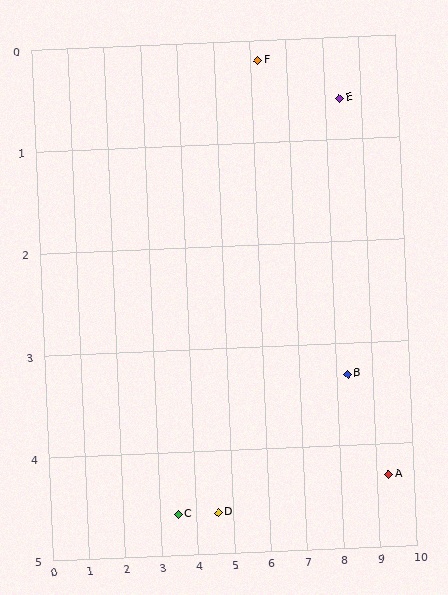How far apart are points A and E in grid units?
Points A and E are about 3.8 grid units apart.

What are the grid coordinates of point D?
Point D is at approximately (4.6, 4.6).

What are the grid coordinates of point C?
Point C is at approximately (3.5, 4.6).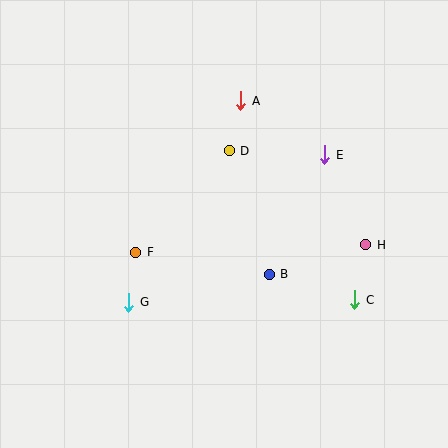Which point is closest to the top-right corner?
Point E is closest to the top-right corner.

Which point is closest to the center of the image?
Point B at (269, 274) is closest to the center.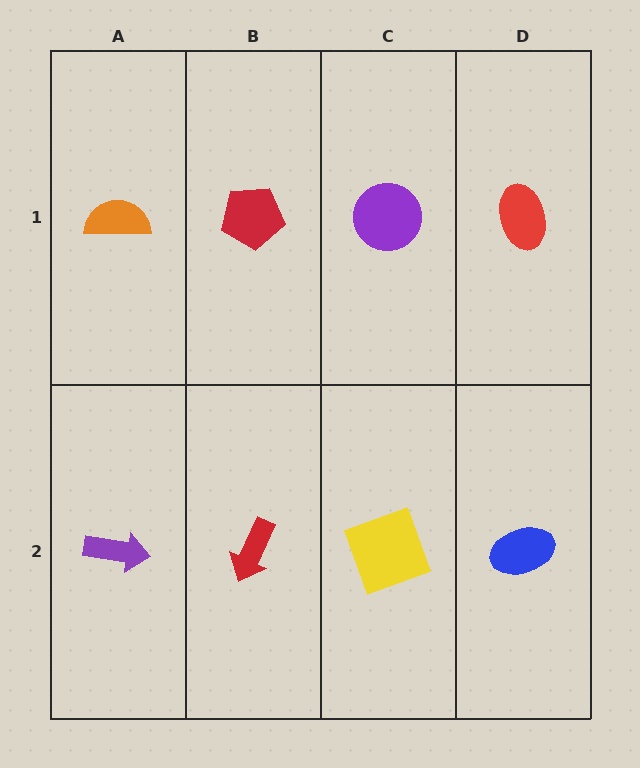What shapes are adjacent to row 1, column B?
A red arrow (row 2, column B), an orange semicircle (row 1, column A), a purple circle (row 1, column C).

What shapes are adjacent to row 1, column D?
A blue ellipse (row 2, column D), a purple circle (row 1, column C).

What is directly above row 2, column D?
A red ellipse.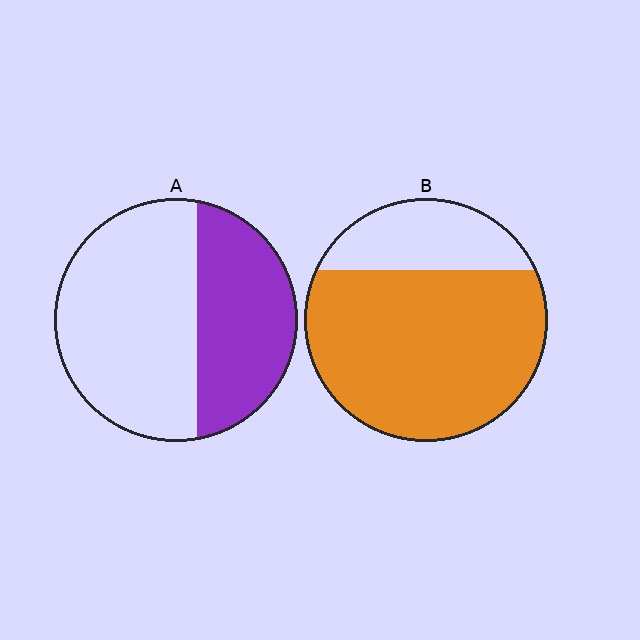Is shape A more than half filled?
No.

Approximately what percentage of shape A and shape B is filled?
A is approximately 40% and B is approximately 75%.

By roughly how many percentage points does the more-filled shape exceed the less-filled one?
By roughly 35 percentage points (B over A).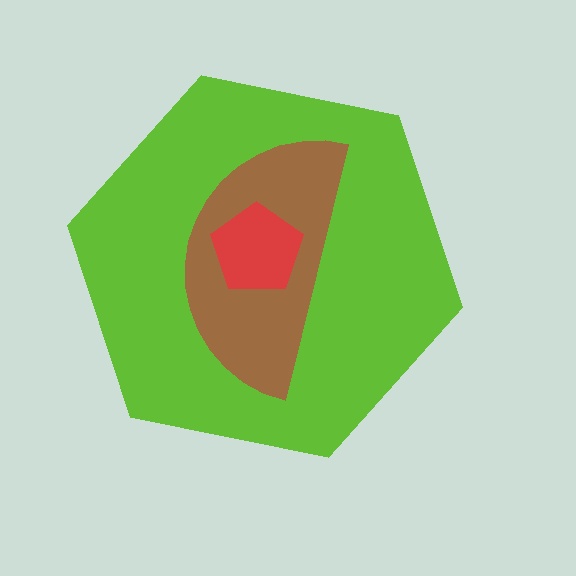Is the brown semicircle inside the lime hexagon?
Yes.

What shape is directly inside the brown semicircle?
The red pentagon.